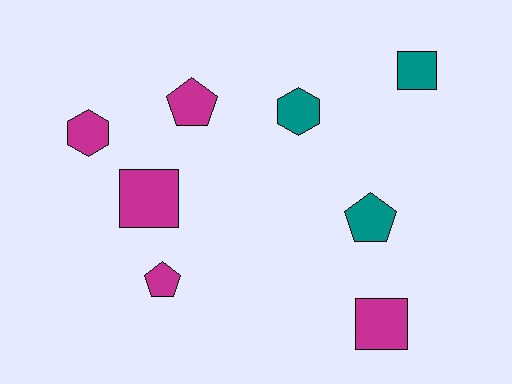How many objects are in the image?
There are 8 objects.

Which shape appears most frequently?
Pentagon, with 3 objects.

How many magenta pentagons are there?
There are 2 magenta pentagons.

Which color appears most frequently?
Magenta, with 5 objects.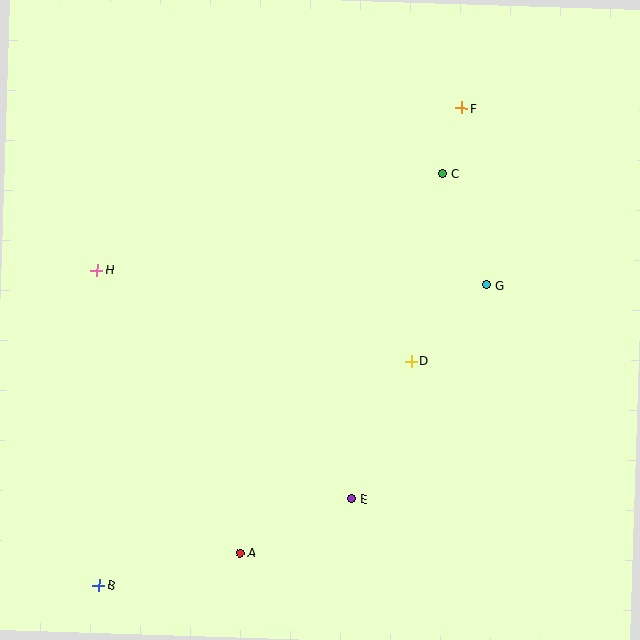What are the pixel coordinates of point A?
Point A is at (240, 553).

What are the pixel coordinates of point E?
Point E is at (352, 499).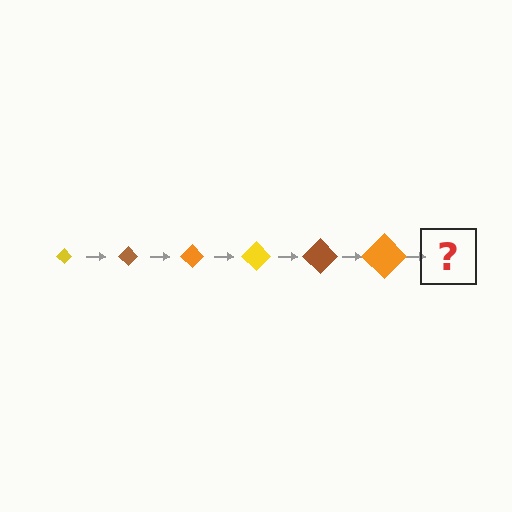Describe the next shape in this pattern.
It should be a yellow diamond, larger than the previous one.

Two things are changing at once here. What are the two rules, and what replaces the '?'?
The two rules are that the diamond grows larger each step and the color cycles through yellow, brown, and orange. The '?' should be a yellow diamond, larger than the previous one.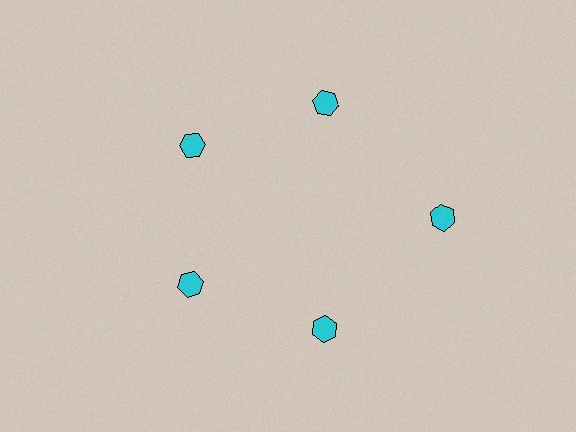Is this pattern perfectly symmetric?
No. The 5 cyan hexagons are arranged in a ring, but one element near the 3 o'clock position is pushed outward from the center, breaking the 5-fold rotational symmetry.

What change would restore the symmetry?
The symmetry would be restored by moving it inward, back onto the ring so that all 5 hexagons sit at equal angles and equal distance from the center.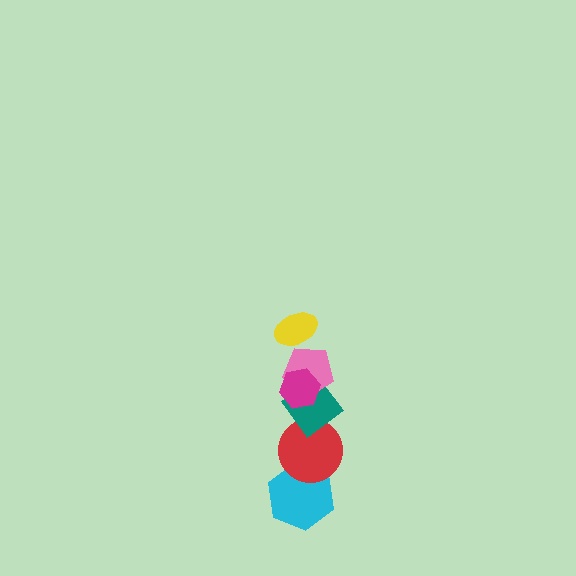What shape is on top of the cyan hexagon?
The red circle is on top of the cyan hexagon.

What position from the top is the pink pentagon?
The pink pentagon is 3rd from the top.